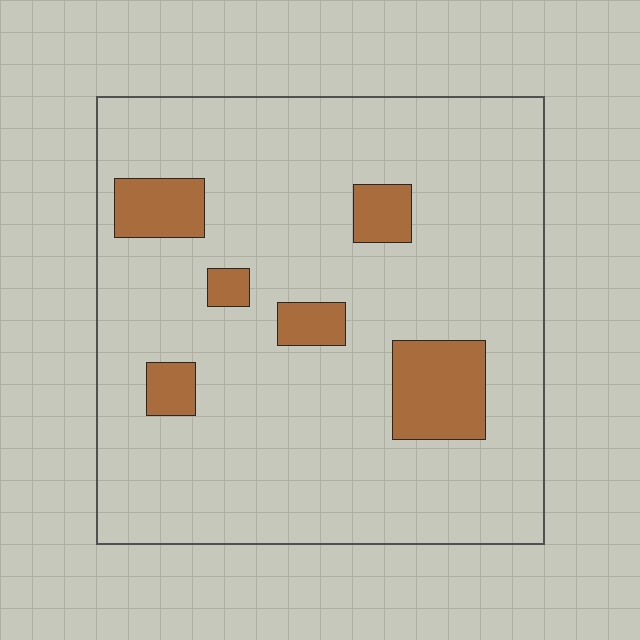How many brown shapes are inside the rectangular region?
6.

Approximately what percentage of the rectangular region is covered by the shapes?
Approximately 15%.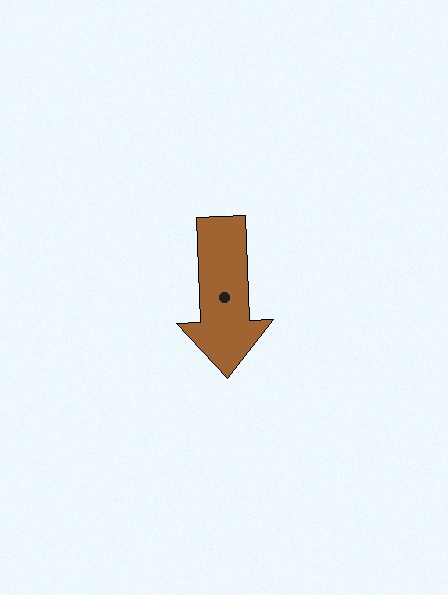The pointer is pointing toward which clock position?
Roughly 6 o'clock.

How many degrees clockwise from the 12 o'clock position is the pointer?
Approximately 178 degrees.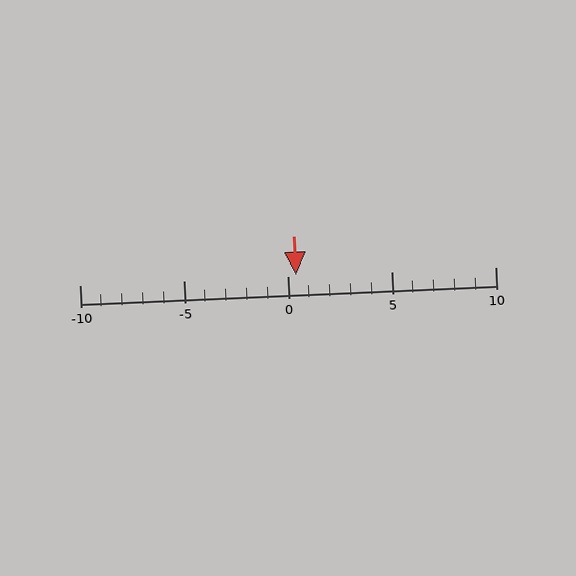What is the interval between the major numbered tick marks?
The major tick marks are spaced 5 units apart.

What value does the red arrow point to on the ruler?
The red arrow points to approximately 0.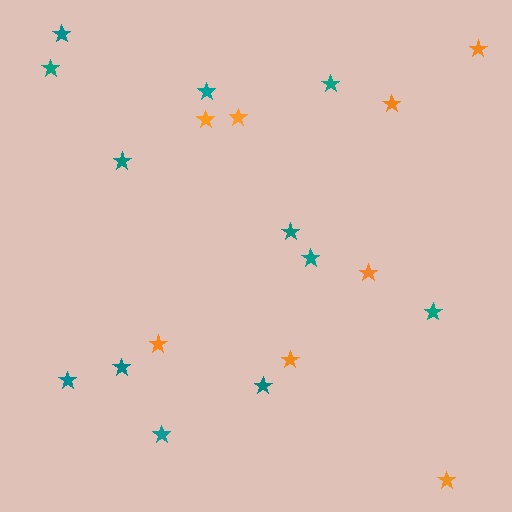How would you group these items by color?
There are 2 groups: one group of teal stars (12) and one group of orange stars (8).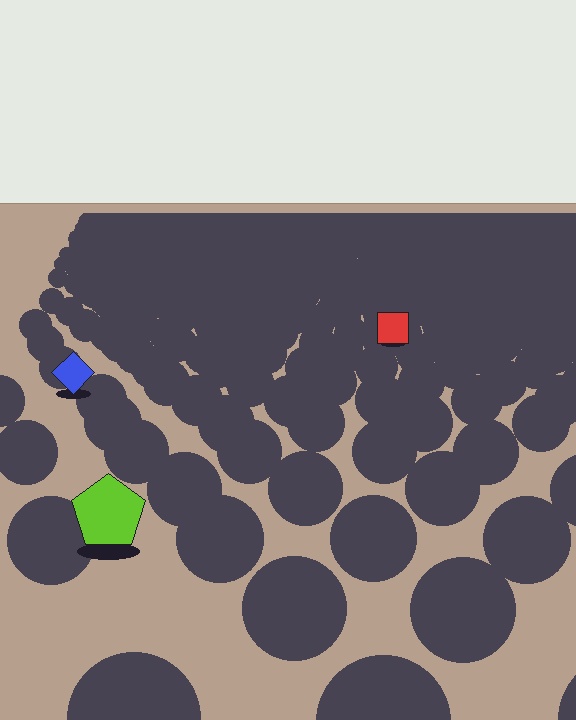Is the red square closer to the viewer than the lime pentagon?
No. The lime pentagon is closer — you can tell from the texture gradient: the ground texture is coarser near it.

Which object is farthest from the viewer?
The red square is farthest from the viewer. It appears smaller and the ground texture around it is denser.